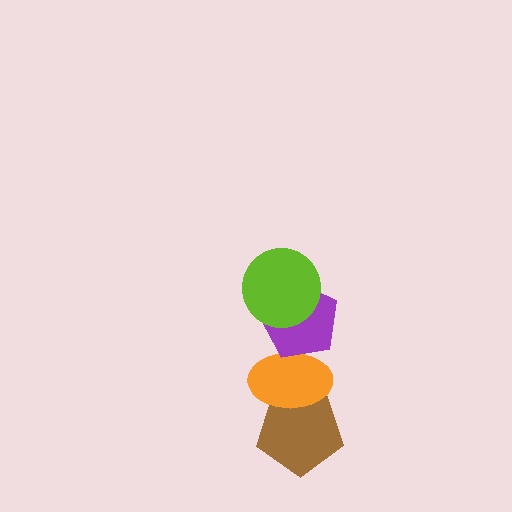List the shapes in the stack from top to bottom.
From top to bottom: the lime circle, the purple pentagon, the orange ellipse, the brown pentagon.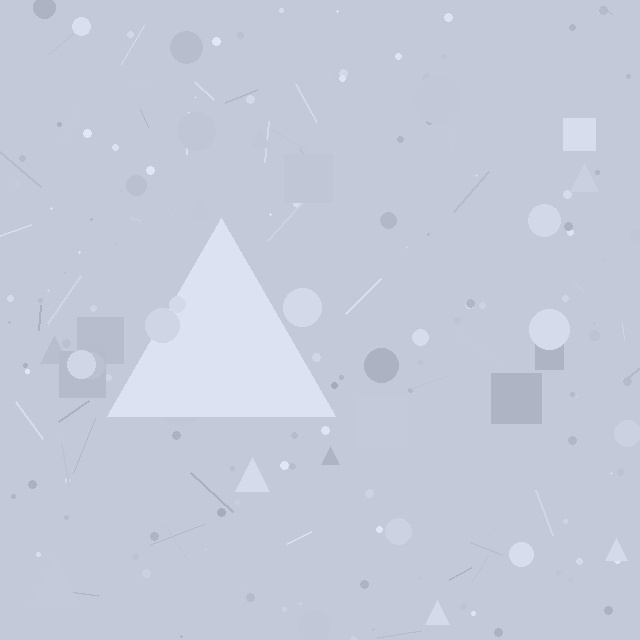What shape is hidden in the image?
A triangle is hidden in the image.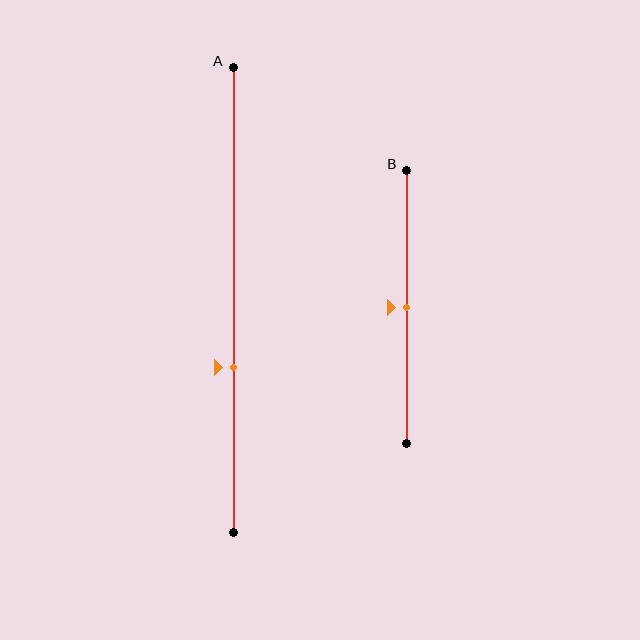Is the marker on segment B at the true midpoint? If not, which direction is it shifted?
Yes, the marker on segment B is at the true midpoint.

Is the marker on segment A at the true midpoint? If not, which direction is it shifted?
No, the marker on segment A is shifted downward by about 14% of the segment length.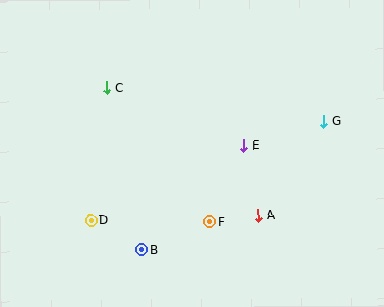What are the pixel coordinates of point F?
Point F is at (209, 222).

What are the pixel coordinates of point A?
Point A is at (258, 216).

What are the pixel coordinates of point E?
Point E is at (243, 146).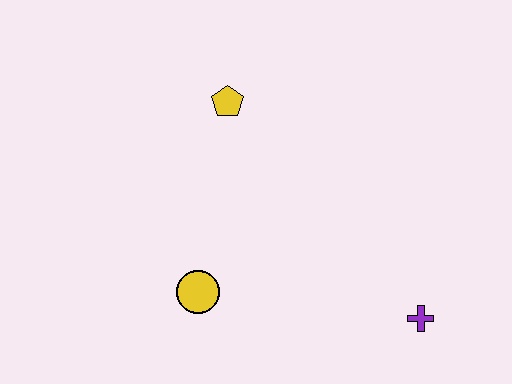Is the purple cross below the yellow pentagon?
Yes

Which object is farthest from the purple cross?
The yellow pentagon is farthest from the purple cross.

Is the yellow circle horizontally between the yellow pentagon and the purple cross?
No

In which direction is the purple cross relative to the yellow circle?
The purple cross is to the right of the yellow circle.